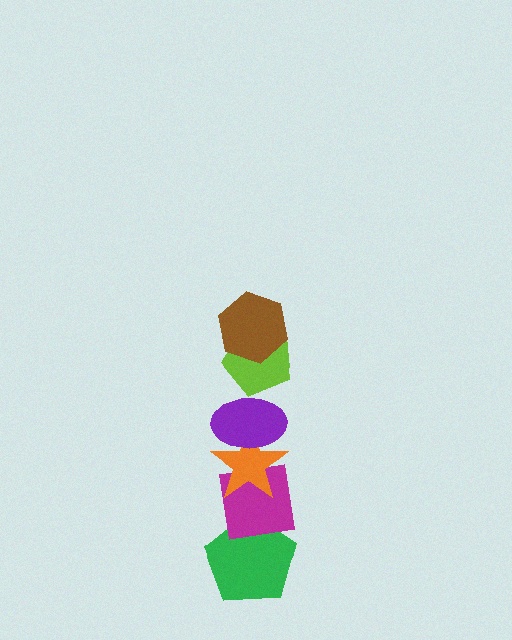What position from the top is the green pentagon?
The green pentagon is 6th from the top.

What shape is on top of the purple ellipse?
The lime pentagon is on top of the purple ellipse.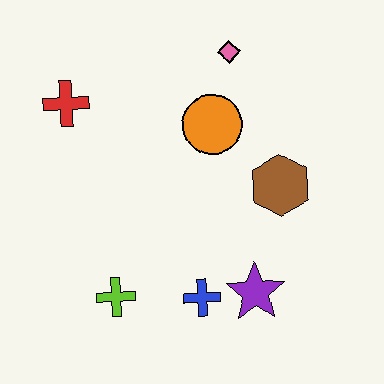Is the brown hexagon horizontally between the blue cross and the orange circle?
No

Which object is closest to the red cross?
The orange circle is closest to the red cross.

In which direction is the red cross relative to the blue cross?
The red cross is above the blue cross.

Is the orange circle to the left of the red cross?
No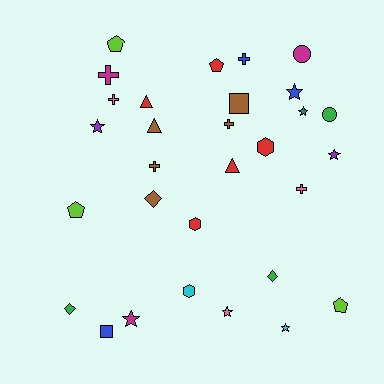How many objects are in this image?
There are 30 objects.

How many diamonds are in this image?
There are 3 diamonds.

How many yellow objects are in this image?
There are no yellow objects.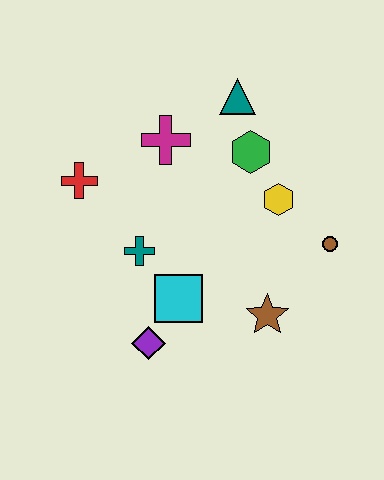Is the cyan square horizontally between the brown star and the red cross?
Yes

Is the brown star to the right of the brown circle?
No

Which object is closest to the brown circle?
The yellow hexagon is closest to the brown circle.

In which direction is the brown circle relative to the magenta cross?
The brown circle is to the right of the magenta cross.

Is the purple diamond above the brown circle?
No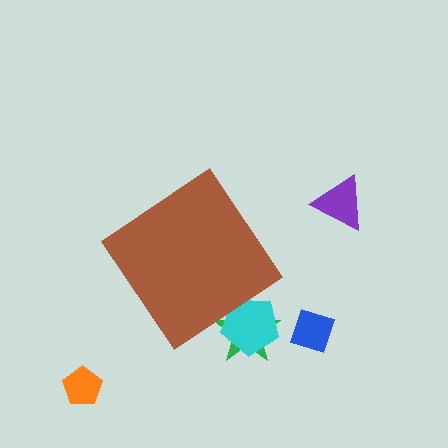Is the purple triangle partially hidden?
No, the purple triangle is fully visible.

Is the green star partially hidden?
Yes, the green star is partially hidden behind the brown diamond.